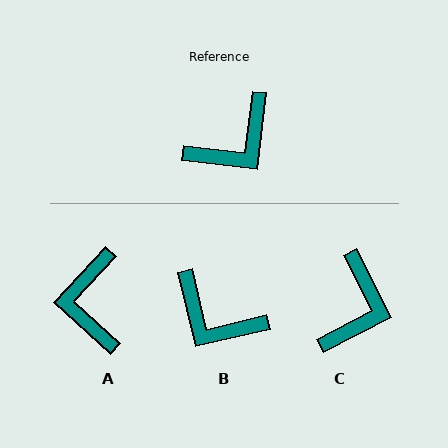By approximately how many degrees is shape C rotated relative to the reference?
Approximately 34 degrees counter-clockwise.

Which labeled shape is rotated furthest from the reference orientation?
A, about 126 degrees away.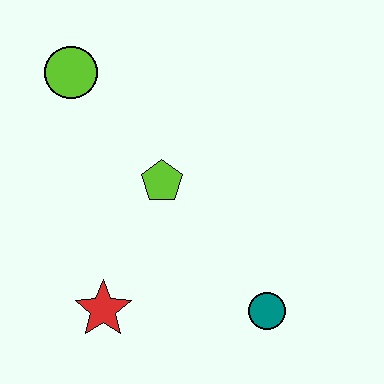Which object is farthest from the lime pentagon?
The teal circle is farthest from the lime pentagon.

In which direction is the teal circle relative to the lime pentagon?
The teal circle is below the lime pentagon.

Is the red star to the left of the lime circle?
No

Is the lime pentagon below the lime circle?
Yes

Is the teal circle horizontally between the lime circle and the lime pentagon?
No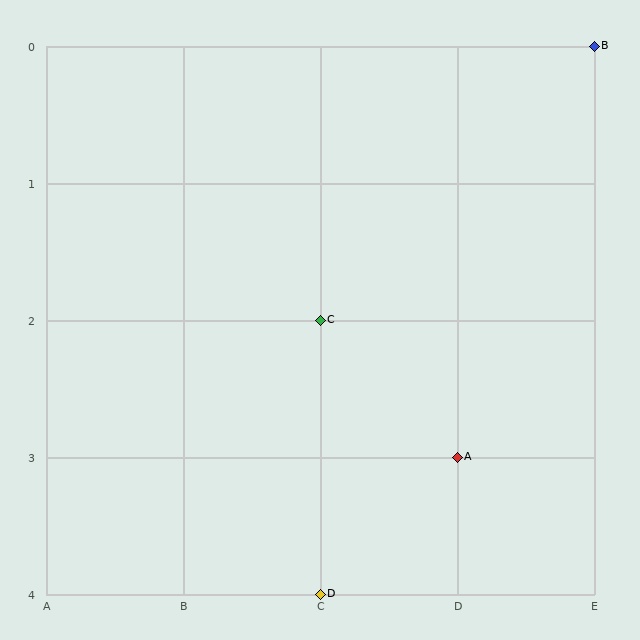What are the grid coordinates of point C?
Point C is at grid coordinates (C, 2).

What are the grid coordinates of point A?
Point A is at grid coordinates (D, 3).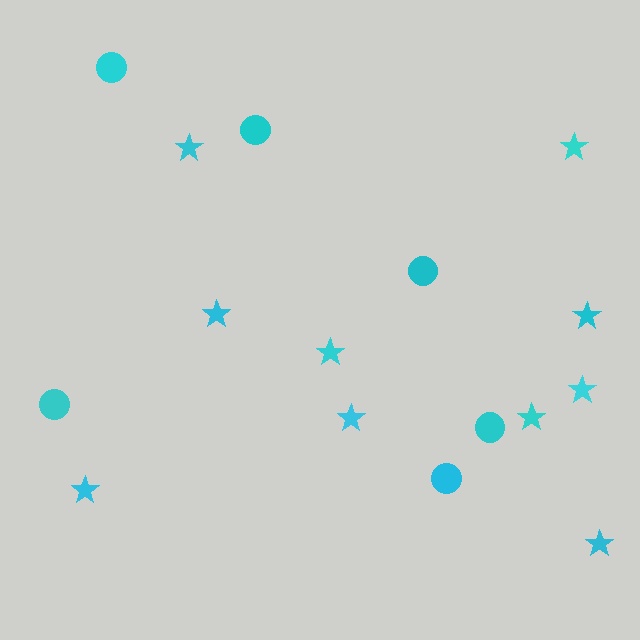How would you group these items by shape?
There are 2 groups: one group of stars (10) and one group of circles (6).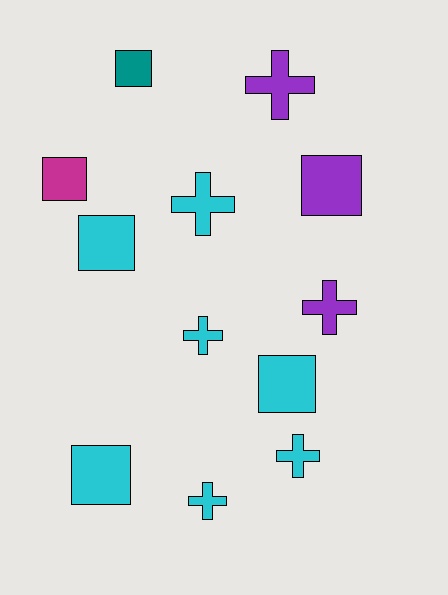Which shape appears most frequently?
Square, with 6 objects.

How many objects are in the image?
There are 12 objects.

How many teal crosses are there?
There are no teal crosses.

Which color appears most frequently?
Cyan, with 7 objects.